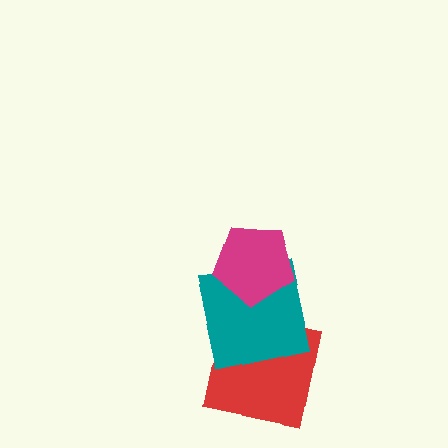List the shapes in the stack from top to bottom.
From top to bottom: the magenta pentagon, the teal square, the red square.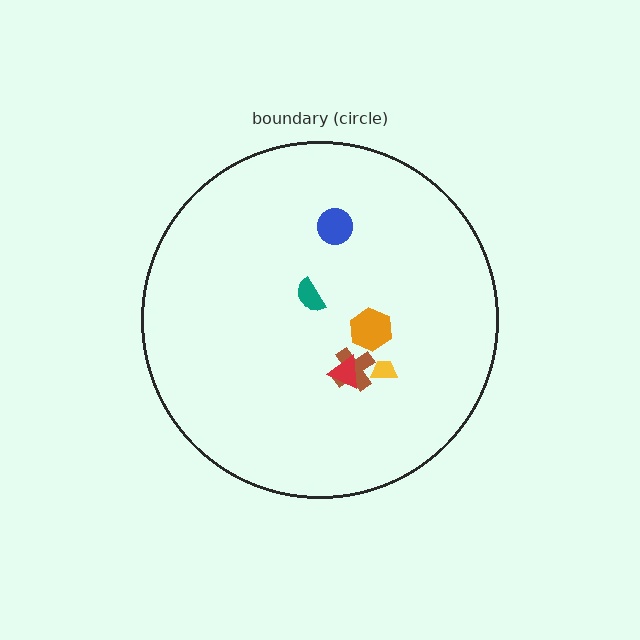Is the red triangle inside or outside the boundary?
Inside.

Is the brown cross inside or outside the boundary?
Inside.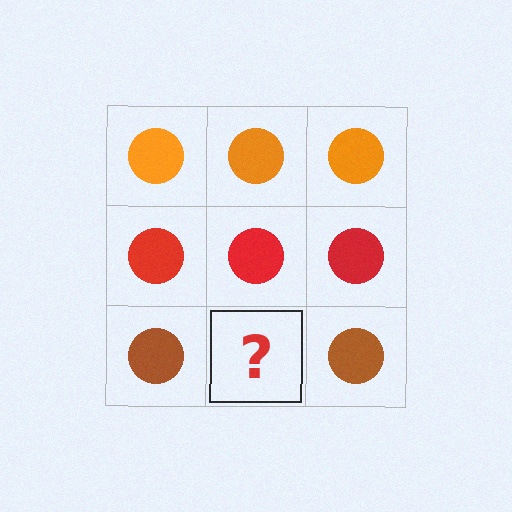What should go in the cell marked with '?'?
The missing cell should contain a brown circle.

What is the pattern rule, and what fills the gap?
The rule is that each row has a consistent color. The gap should be filled with a brown circle.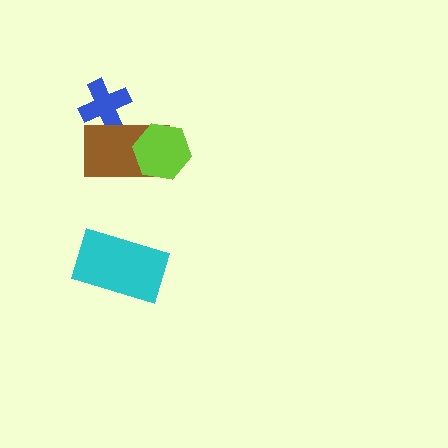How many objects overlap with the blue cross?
1 object overlaps with the blue cross.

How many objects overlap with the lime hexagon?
1 object overlaps with the lime hexagon.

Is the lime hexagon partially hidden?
No, no other shape covers it.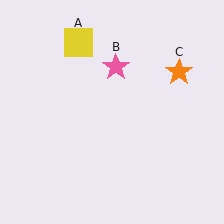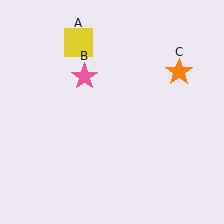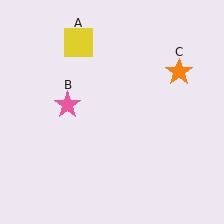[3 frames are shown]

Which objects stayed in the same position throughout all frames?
Yellow square (object A) and orange star (object C) remained stationary.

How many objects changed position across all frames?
1 object changed position: pink star (object B).